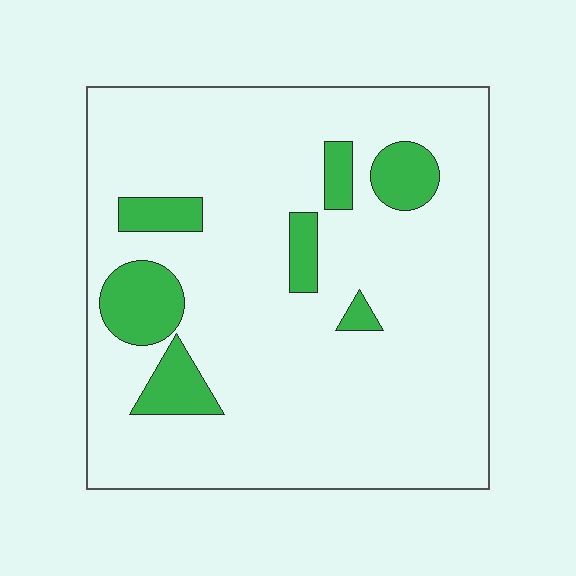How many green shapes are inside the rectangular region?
7.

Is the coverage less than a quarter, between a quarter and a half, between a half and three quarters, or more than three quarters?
Less than a quarter.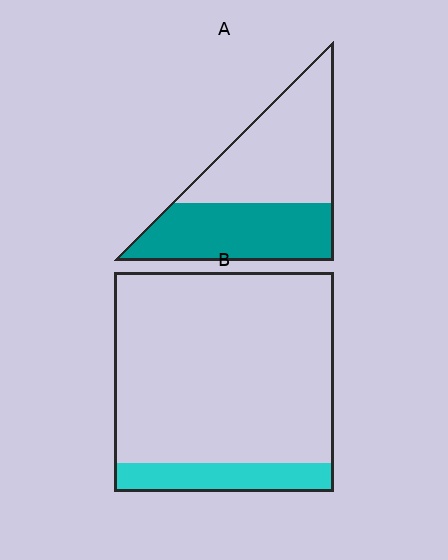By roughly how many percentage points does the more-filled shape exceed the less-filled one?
By roughly 35 percentage points (A over B).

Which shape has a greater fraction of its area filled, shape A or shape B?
Shape A.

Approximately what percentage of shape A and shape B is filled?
A is approximately 45% and B is approximately 15%.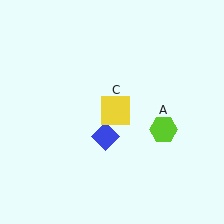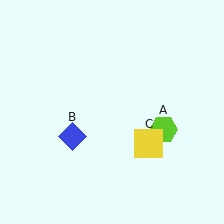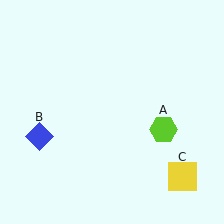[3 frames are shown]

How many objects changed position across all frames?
2 objects changed position: blue diamond (object B), yellow square (object C).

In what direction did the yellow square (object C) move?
The yellow square (object C) moved down and to the right.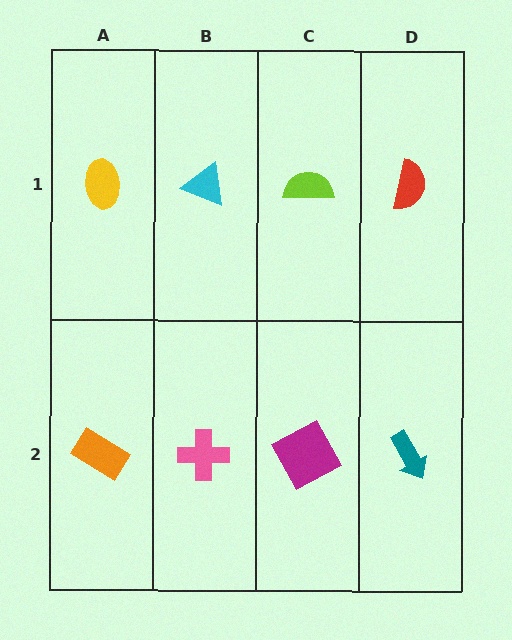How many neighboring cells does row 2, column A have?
2.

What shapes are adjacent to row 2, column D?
A red semicircle (row 1, column D), a magenta square (row 2, column C).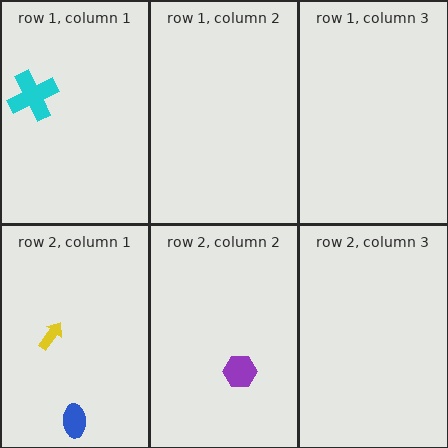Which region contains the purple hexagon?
The row 2, column 2 region.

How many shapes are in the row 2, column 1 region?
2.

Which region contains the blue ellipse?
The row 2, column 1 region.